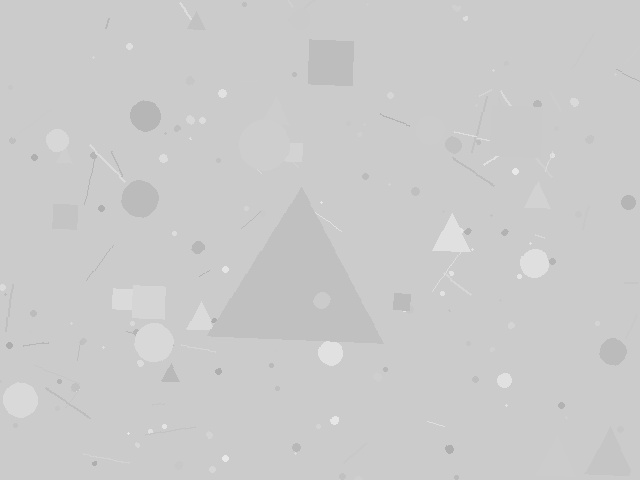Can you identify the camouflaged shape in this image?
The camouflaged shape is a triangle.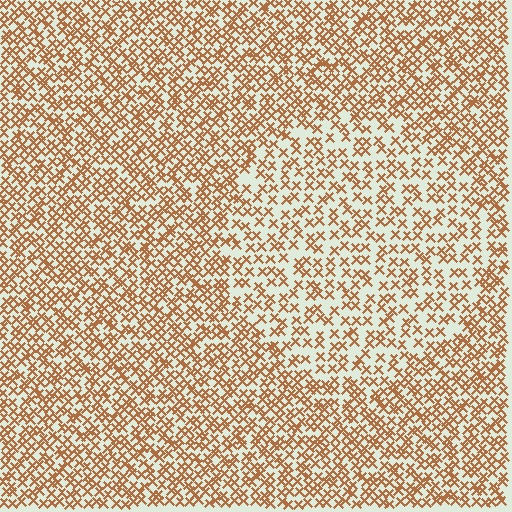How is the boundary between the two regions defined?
The boundary is defined by a change in element density (approximately 1.7x ratio). All elements are the same color, size, and shape.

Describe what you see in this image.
The image contains small brown elements arranged at two different densities. A circle-shaped region is visible where the elements are less densely packed than the surrounding area.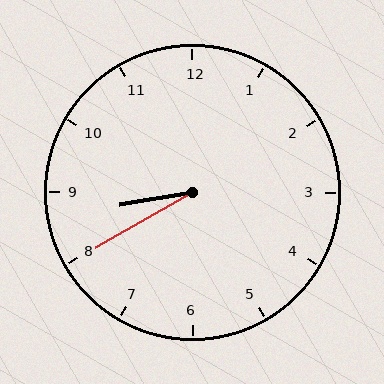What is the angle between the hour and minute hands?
Approximately 20 degrees.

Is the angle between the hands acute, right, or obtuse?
It is acute.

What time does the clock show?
8:40.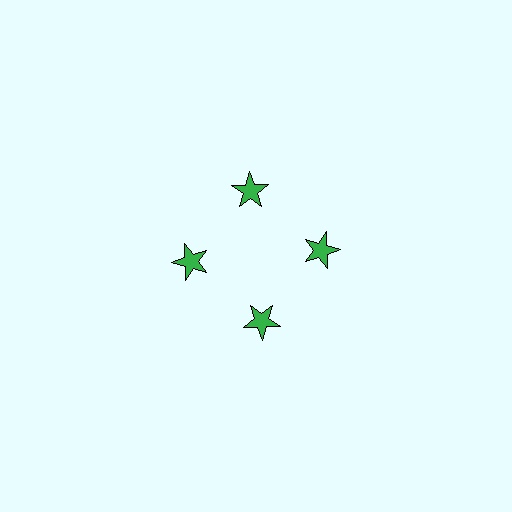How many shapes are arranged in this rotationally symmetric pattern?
There are 4 shapes, arranged in 4 groups of 1.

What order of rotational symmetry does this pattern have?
This pattern has 4-fold rotational symmetry.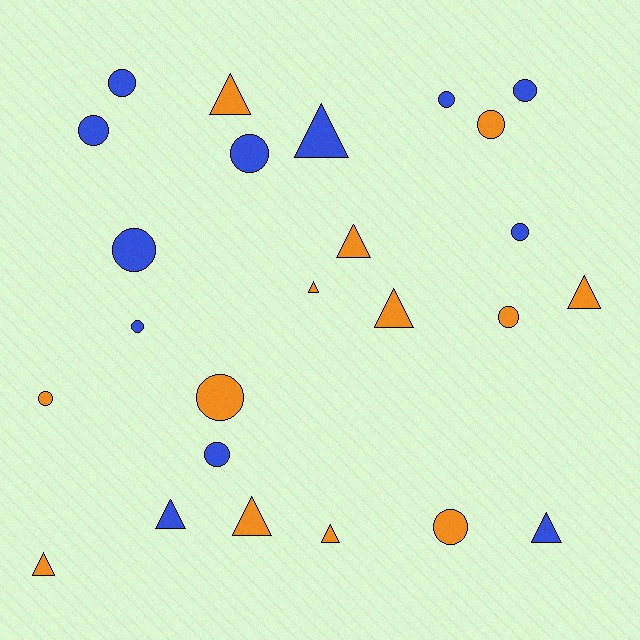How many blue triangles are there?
There are 3 blue triangles.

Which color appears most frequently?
Orange, with 13 objects.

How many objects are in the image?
There are 25 objects.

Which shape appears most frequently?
Circle, with 14 objects.